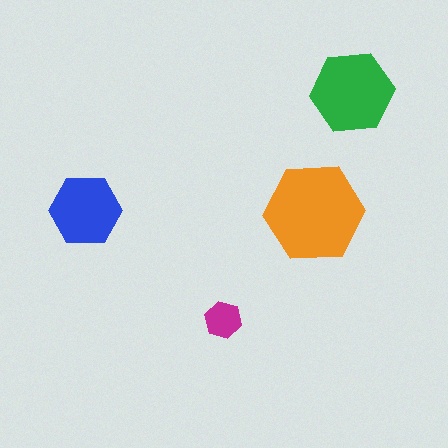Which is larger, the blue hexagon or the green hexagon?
The green one.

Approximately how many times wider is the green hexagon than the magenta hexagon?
About 2 times wider.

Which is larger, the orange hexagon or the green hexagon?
The orange one.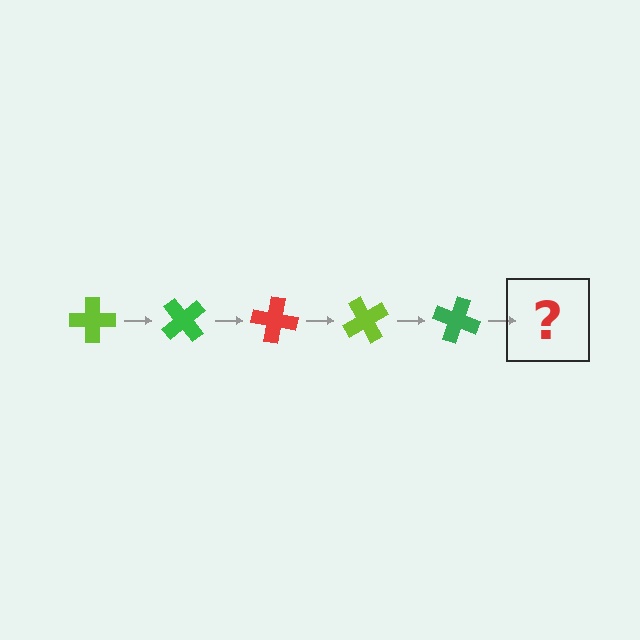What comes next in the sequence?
The next element should be a red cross, rotated 250 degrees from the start.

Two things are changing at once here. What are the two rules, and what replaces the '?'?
The two rules are that it rotates 50 degrees each step and the color cycles through lime, green, and red. The '?' should be a red cross, rotated 250 degrees from the start.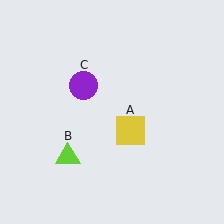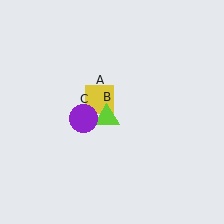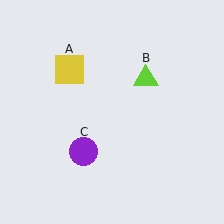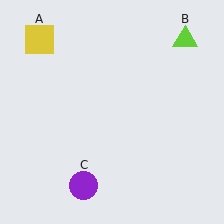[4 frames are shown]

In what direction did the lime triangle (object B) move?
The lime triangle (object B) moved up and to the right.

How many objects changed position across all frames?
3 objects changed position: yellow square (object A), lime triangle (object B), purple circle (object C).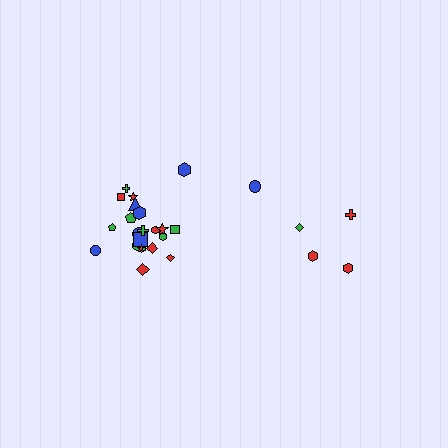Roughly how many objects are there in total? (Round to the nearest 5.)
Roughly 25 objects in total.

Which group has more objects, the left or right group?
The left group.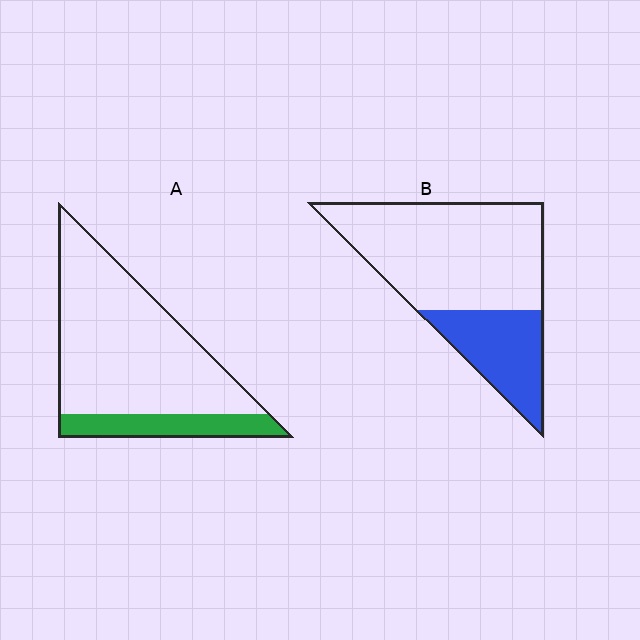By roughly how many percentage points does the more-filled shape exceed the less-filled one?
By roughly 10 percentage points (B over A).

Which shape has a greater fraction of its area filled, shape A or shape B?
Shape B.